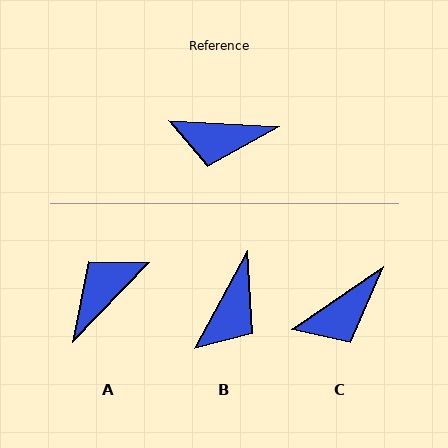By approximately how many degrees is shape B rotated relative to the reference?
Approximately 64 degrees counter-clockwise.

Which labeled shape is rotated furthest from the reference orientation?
A, about 131 degrees away.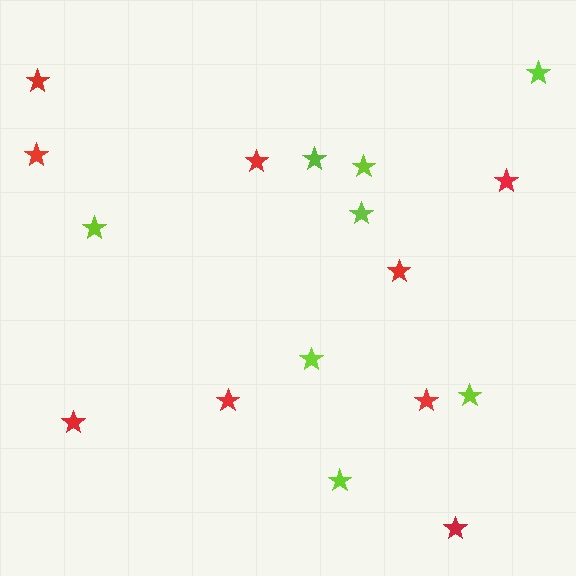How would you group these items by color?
There are 2 groups: one group of red stars (9) and one group of lime stars (8).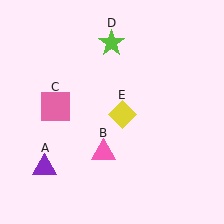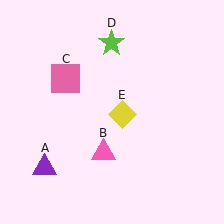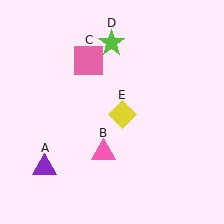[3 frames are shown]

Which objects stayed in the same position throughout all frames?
Purple triangle (object A) and pink triangle (object B) and lime star (object D) and yellow diamond (object E) remained stationary.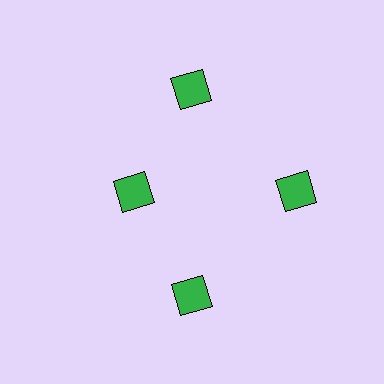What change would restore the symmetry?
The symmetry would be restored by moving it outward, back onto the ring so that all 4 diamonds sit at equal angles and equal distance from the center.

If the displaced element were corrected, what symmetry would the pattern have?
It would have 4-fold rotational symmetry — the pattern would map onto itself every 90 degrees.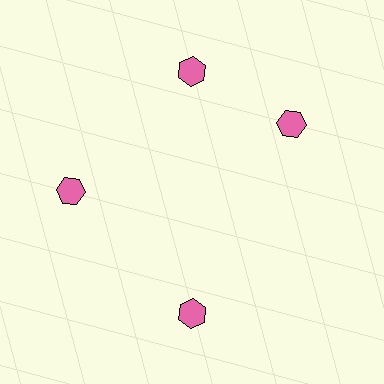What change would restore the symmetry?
The symmetry would be restored by rotating it back into even spacing with its neighbors so that all 4 hexagons sit at equal angles and equal distance from the center.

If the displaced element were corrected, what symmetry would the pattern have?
It would have 4-fold rotational symmetry — the pattern would map onto itself every 90 degrees.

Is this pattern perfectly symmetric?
No. The 4 pink hexagons are arranged in a ring, but one element near the 3 o'clock position is rotated out of alignment along the ring, breaking the 4-fold rotational symmetry.